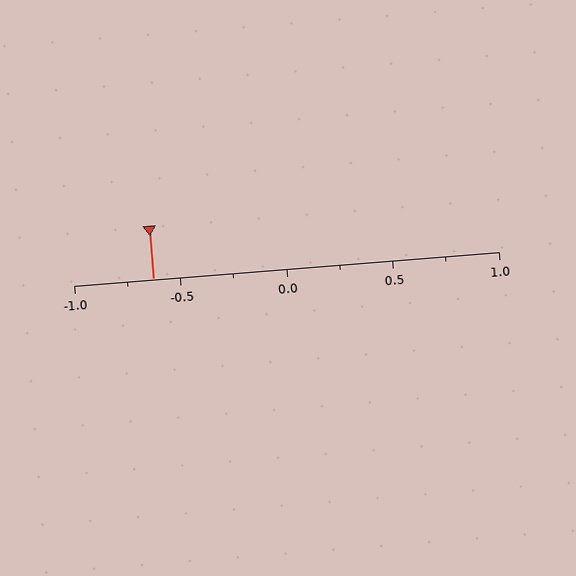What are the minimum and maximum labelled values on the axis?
The axis runs from -1.0 to 1.0.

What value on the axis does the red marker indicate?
The marker indicates approximately -0.62.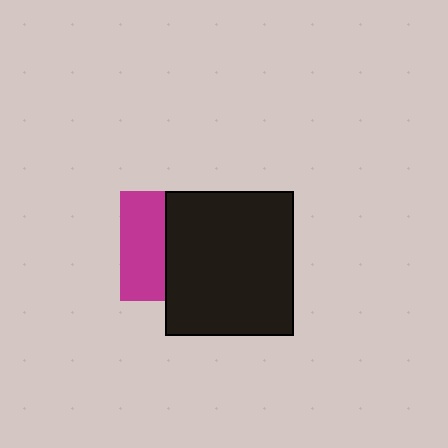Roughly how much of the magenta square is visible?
A small part of it is visible (roughly 42%).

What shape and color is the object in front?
The object in front is a black rectangle.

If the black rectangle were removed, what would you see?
You would see the complete magenta square.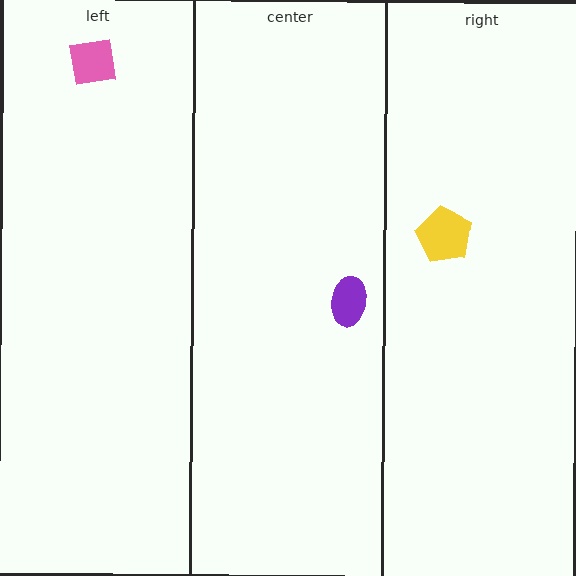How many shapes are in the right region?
1.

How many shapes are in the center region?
1.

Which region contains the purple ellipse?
The center region.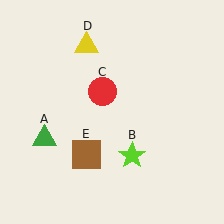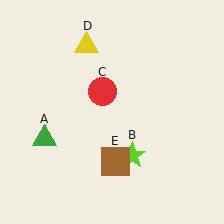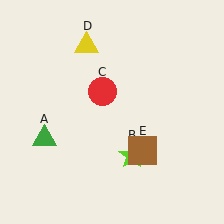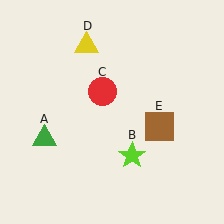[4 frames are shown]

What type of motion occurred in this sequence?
The brown square (object E) rotated counterclockwise around the center of the scene.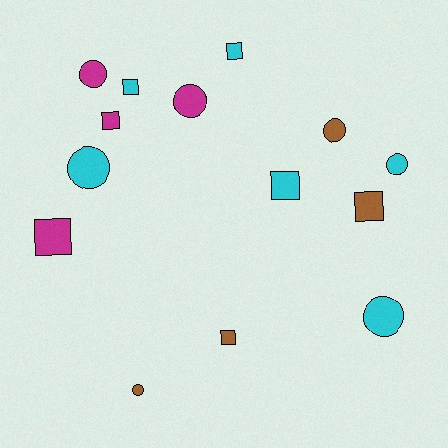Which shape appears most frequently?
Circle, with 7 objects.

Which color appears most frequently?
Cyan, with 6 objects.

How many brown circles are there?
There are 2 brown circles.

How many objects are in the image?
There are 14 objects.